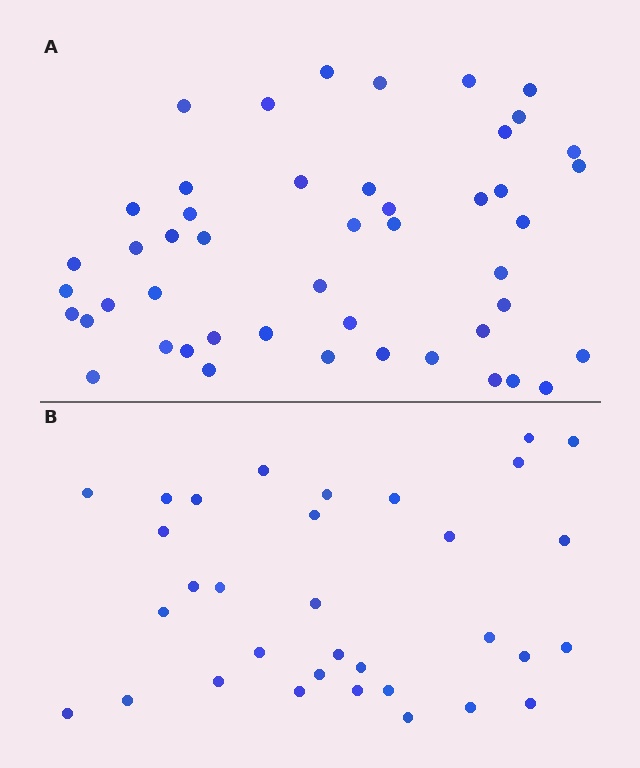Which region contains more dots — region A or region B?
Region A (the top region) has more dots.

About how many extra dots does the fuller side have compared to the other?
Region A has approximately 15 more dots than region B.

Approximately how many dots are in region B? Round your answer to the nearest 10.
About 30 dots. (The exact count is 33, which rounds to 30.)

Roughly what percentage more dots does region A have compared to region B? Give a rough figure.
About 45% more.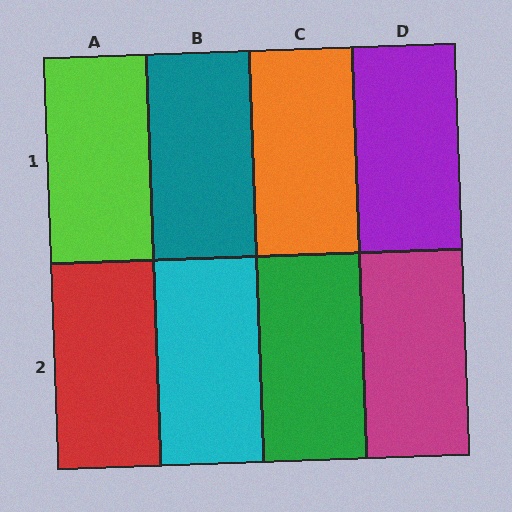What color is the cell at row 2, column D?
Magenta.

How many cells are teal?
1 cell is teal.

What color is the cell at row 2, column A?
Red.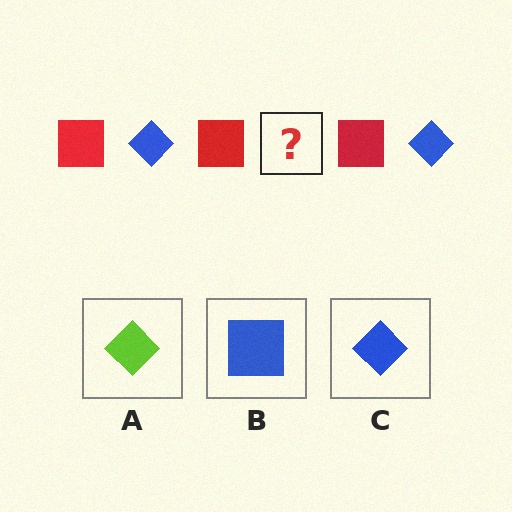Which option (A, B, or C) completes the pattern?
C.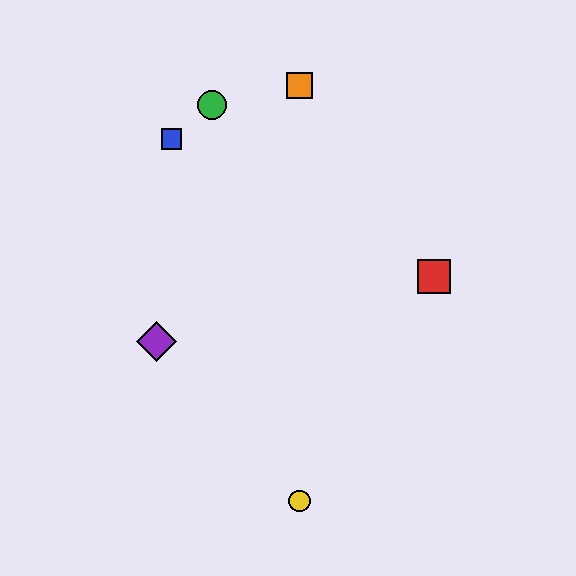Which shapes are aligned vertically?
The yellow circle, the orange square are aligned vertically.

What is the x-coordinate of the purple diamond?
The purple diamond is at x≈156.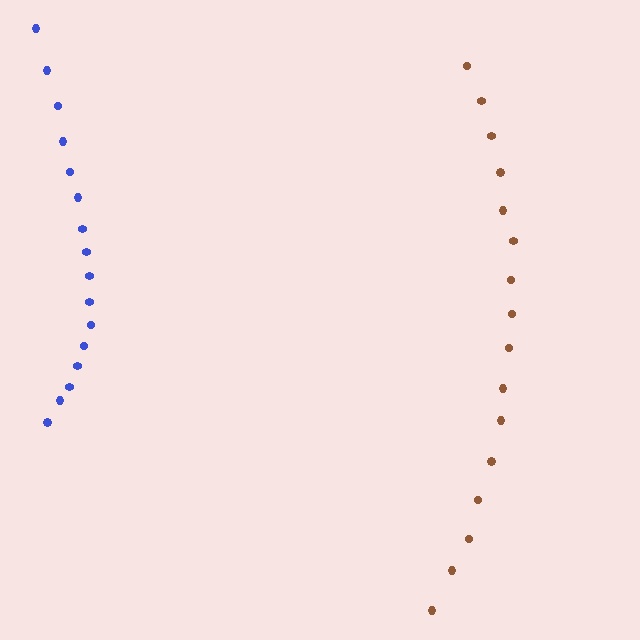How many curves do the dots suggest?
There are 2 distinct paths.